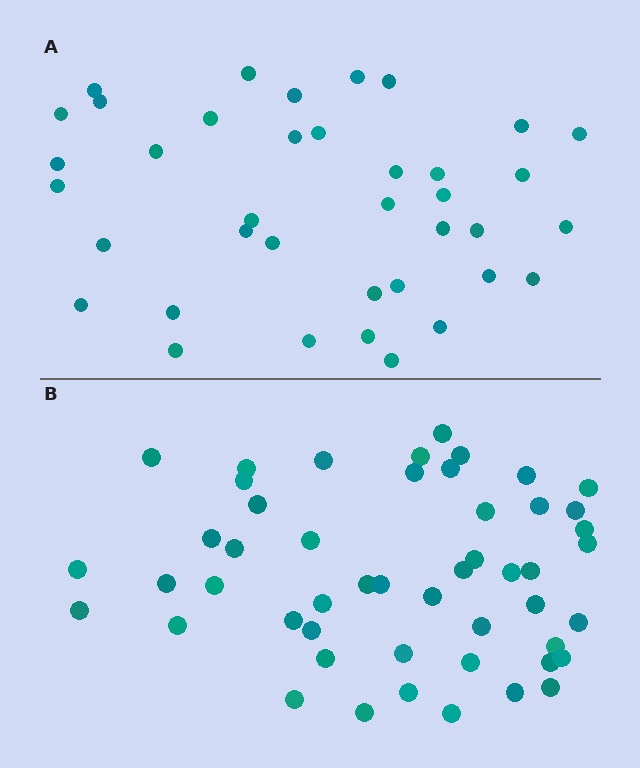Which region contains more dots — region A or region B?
Region B (the bottom region) has more dots.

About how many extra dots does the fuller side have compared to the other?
Region B has roughly 12 or so more dots than region A.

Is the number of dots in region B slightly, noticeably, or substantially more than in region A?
Region B has noticeably more, but not dramatically so. The ratio is roughly 1.3 to 1.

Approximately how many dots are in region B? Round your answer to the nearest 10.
About 50 dots.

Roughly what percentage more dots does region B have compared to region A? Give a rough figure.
About 30% more.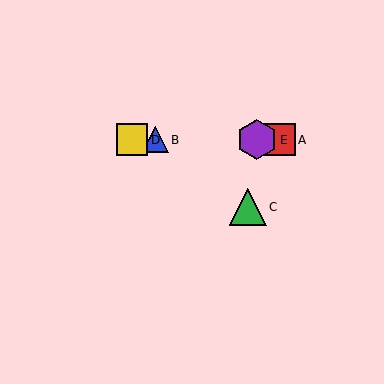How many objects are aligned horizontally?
4 objects (A, B, D, E) are aligned horizontally.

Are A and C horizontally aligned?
No, A is at y≈140 and C is at y≈207.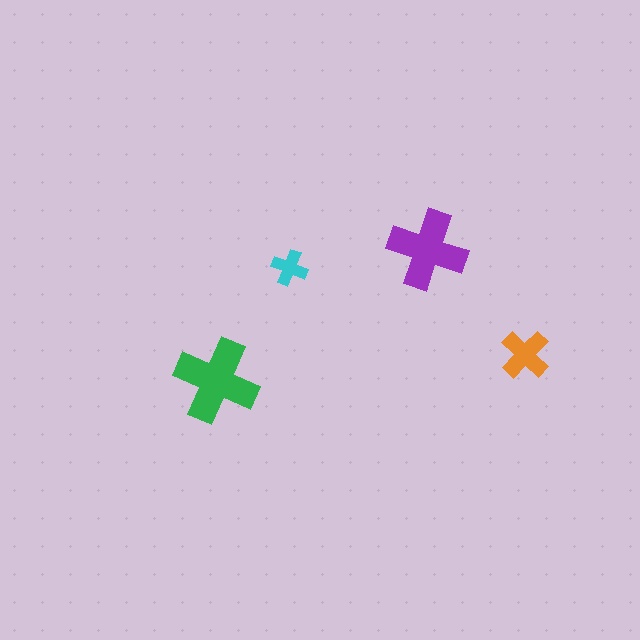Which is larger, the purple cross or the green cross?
The green one.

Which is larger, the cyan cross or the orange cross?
The orange one.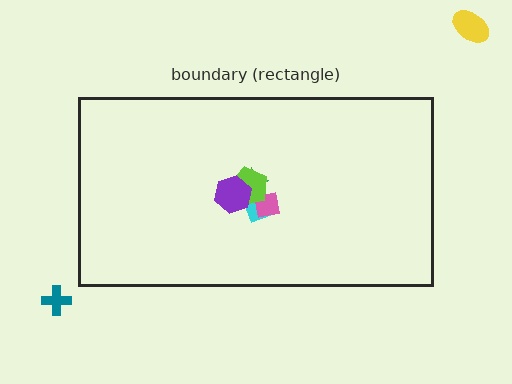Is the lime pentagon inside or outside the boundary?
Inside.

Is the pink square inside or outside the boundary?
Inside.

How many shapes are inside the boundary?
5 inside, 2 outside.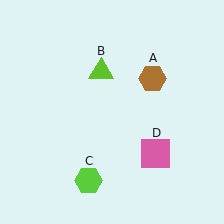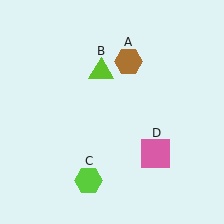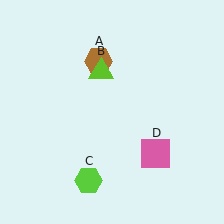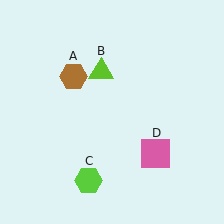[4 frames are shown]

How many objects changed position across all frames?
1 object changed position: brown hexagon (object A).